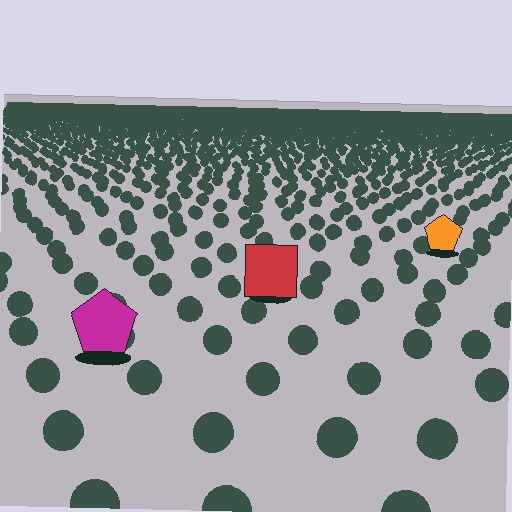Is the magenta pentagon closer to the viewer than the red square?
Yes. The magenta pentagon is closer — you can tell from the texture gradient: the ground texture is coarser near it.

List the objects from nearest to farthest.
From nearest to farthest: the magenta pentagon, the red square, the orange pentagon.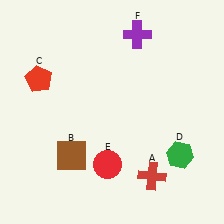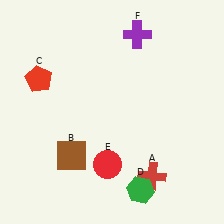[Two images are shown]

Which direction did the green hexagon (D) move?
The green hexagon (D) moved left.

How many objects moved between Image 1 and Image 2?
1 object moved between the two images.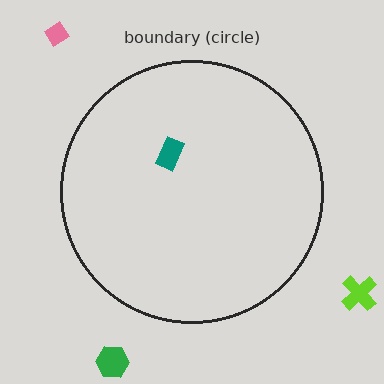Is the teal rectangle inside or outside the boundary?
Inside.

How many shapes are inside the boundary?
1 inside, 3 outside.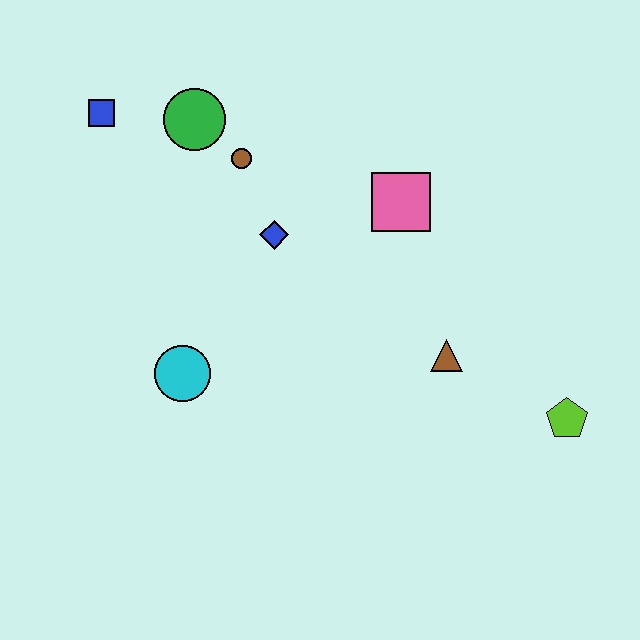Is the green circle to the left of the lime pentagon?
Yes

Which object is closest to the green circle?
The brown circle is closest to the green circle.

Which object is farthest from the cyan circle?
The lime pentagon is farthest from the cyan circle.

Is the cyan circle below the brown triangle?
Yes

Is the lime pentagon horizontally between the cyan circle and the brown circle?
No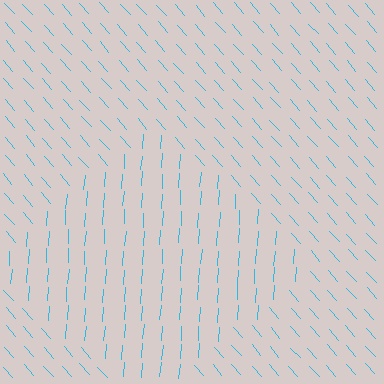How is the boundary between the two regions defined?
The boundary is defined purely by a change in line orientation (approximately 45 degrees difference). All lines are the same color and thickness.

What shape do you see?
I see a diamond.